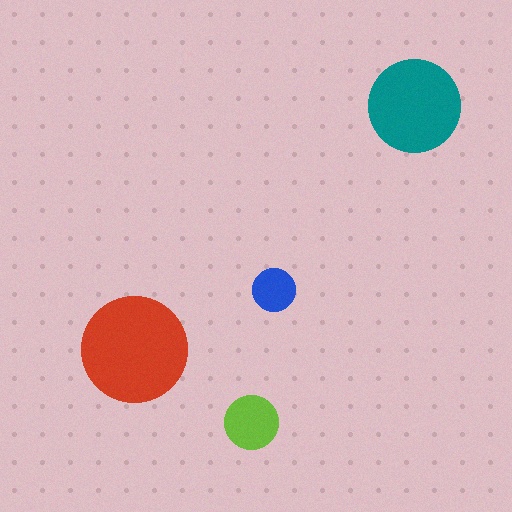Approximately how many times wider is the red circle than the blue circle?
About 2.5 times wider.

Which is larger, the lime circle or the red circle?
The red one.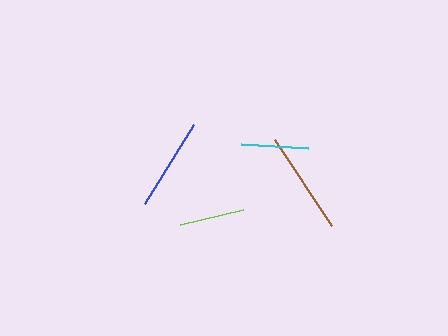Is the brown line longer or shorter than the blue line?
The brown line is longer than the blue line.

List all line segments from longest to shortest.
From longest to shortest: brown, blue, cyan, lime.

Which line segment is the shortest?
The lime line is the shortest at approximately 65 pixels.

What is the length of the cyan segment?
The cyan segment is approximately 67 pixels long.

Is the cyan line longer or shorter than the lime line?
The cyan line is longer than the lime line.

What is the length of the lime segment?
The lime segment is approximately 65 pixels long.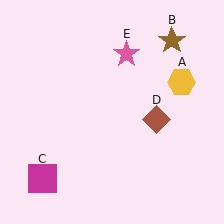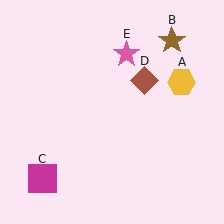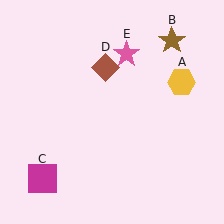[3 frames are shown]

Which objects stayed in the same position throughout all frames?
Yellow hexagon (object A) and brown star (object B) and magenta square (object C) and pink star (object E) remained stationary.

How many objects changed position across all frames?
1 object changed position: brown diamond (object D).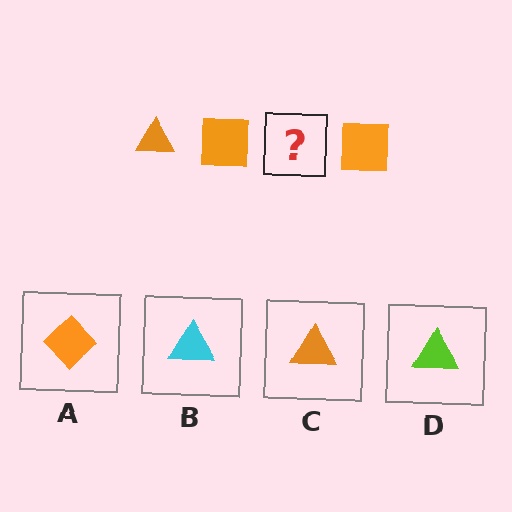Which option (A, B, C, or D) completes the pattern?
C.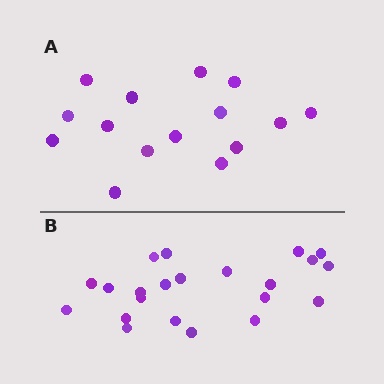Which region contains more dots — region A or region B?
Region B (the bottom region) has more dots.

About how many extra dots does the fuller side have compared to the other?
Region B has roughly 8 or so more dots than region A.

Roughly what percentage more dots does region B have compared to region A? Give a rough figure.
About 45% more.